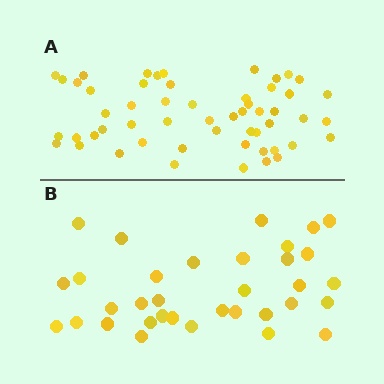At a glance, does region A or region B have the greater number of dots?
Region A (the top region) has more dots.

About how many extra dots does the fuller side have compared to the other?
Region A has approximately 20 more dots than region B.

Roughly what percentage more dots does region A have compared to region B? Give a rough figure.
About 60% more.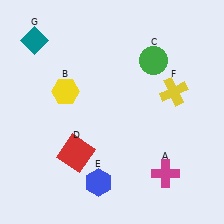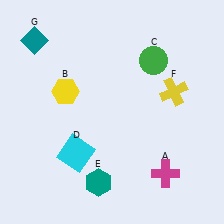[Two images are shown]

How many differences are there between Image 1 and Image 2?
There are 2 differences between the two images.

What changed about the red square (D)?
In Image 1, D is red. In Image 2, it changed to cyan.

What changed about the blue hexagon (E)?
In Image 1, E is blue. In Image 2, it changed to teal.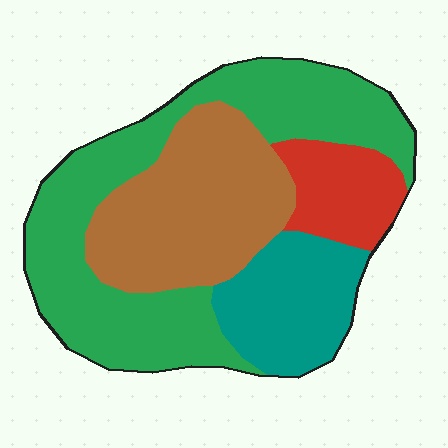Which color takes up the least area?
Red, at roughly 10%.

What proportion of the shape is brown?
Brown takes up between a quarter and a half of the shape.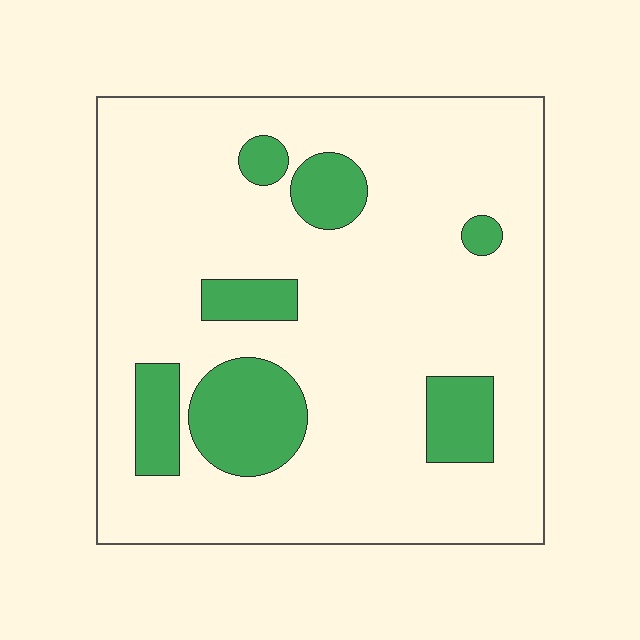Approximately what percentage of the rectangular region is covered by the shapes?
Approximately 15%.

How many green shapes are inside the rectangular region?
7.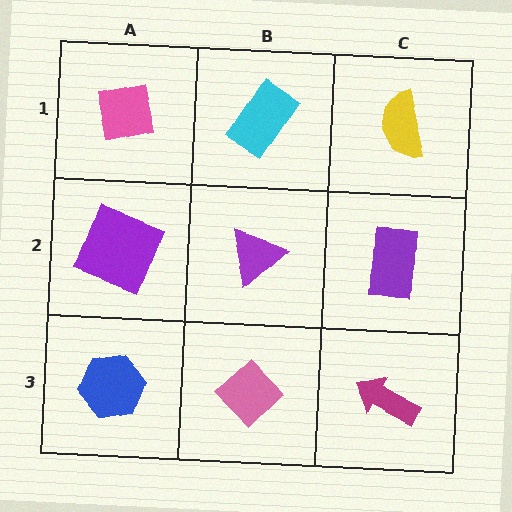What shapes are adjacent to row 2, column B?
A cyan rectangle (row 1, column B), a pink diamond (row 3, column B), a purple square (row 2, column A), a purple rectangle (row 2, column C).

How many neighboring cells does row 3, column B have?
3.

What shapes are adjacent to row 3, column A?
A purple square (row 2, column A), a pink diamond (row 3, column B).